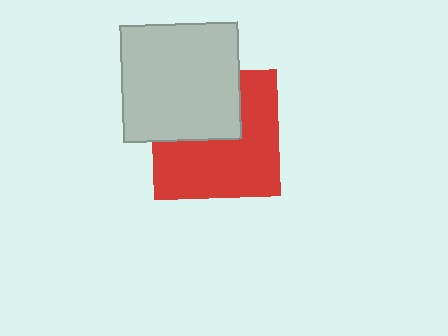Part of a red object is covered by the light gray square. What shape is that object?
It is a square.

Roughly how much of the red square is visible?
About half of it is visible (roughly 61%).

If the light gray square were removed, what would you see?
You would see the complete red square.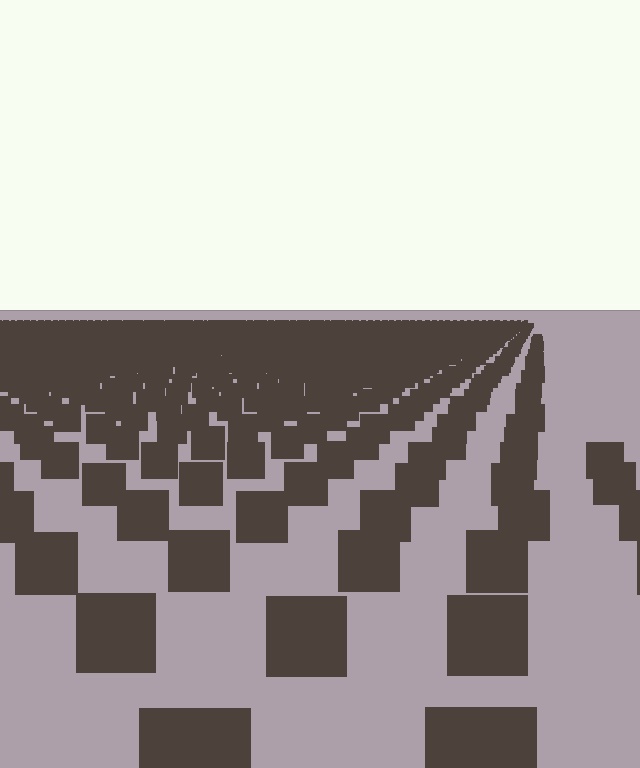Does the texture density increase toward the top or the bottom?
Density increases toward the top.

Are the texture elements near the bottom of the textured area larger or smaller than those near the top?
Larger. Near the bottom, elements are closer to the viewer and appear at a bigger on-screen size.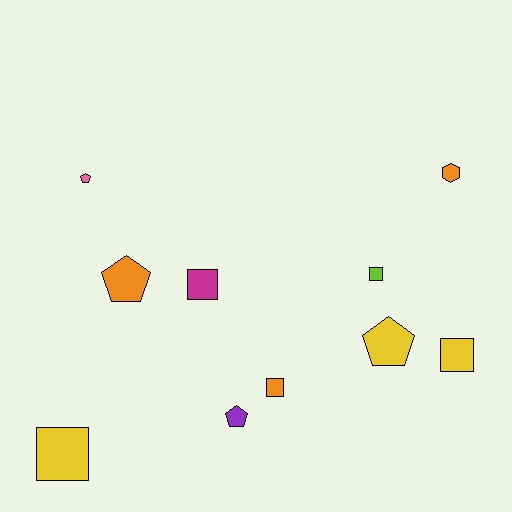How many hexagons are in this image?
There is 1 hexagon.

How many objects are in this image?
There are 10 objects.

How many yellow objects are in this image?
There are 3 yellow objects.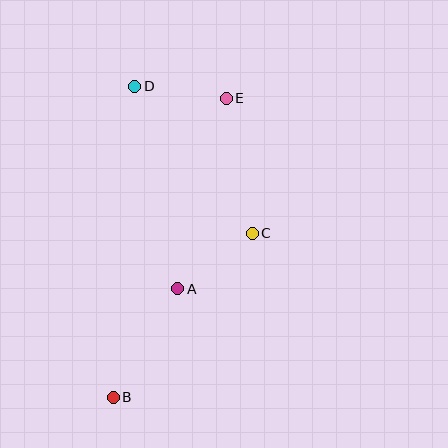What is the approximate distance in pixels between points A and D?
The distance between A and D is approximately 207 pixels.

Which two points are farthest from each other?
Points B and E are farthest from each other.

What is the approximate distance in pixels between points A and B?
The distance between A and B is approximately 126 pixels.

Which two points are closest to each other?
Points D and E are closest to each other.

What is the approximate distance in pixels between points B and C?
The distance between B and C is approximately 215 pixels.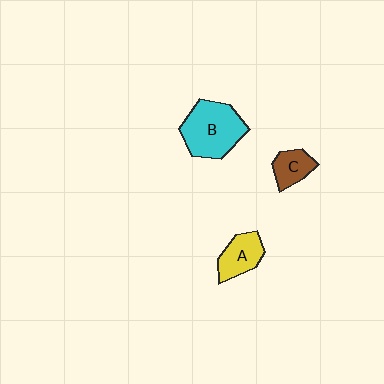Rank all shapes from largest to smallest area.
From largest to smallest: B (cyan), A (yellow), C (brown).